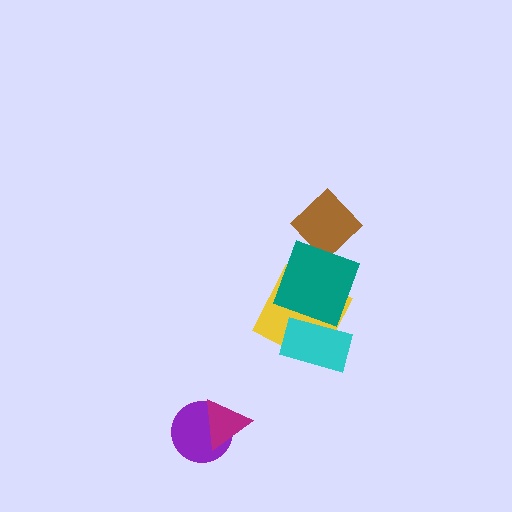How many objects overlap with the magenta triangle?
1 object overlaps with the magenta triangle.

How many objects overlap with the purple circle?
1 object overlaps with the purple circle.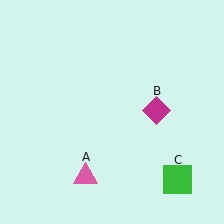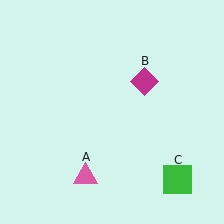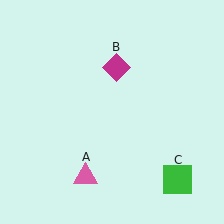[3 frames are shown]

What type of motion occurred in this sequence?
The magenta diamond (object B) rotated counterclockwise around the center of the scene.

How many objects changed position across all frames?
1 object changed position: magenta diamond (object B).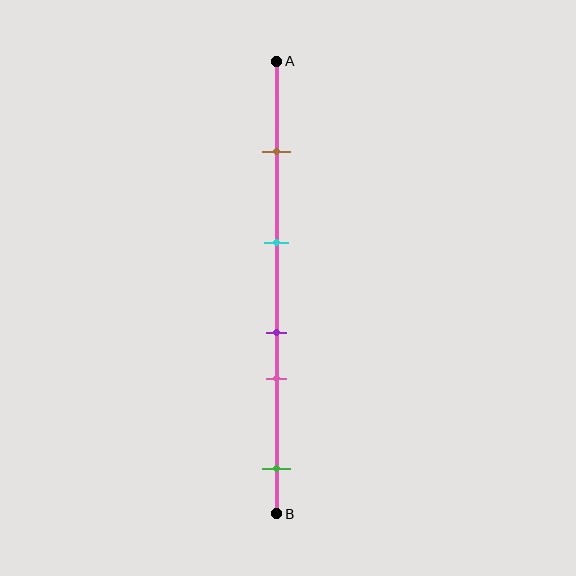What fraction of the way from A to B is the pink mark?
The pink mark is approximately 70% (0.7) of the way from A to B.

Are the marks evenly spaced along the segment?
No, the marks are not evenly spaced.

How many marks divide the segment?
There are 5 marks dividing the segment.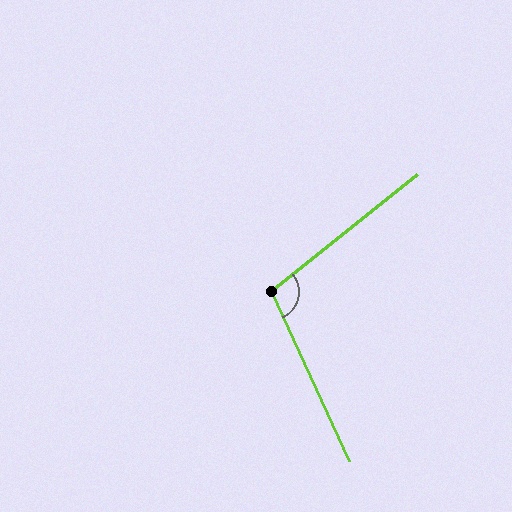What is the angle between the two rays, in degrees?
Approximately 104 degrees.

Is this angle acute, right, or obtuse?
It is obtuse.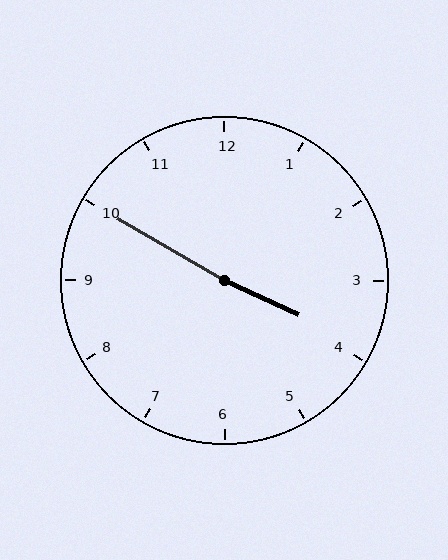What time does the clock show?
3:50.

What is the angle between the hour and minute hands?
Approximately 175 degrees.